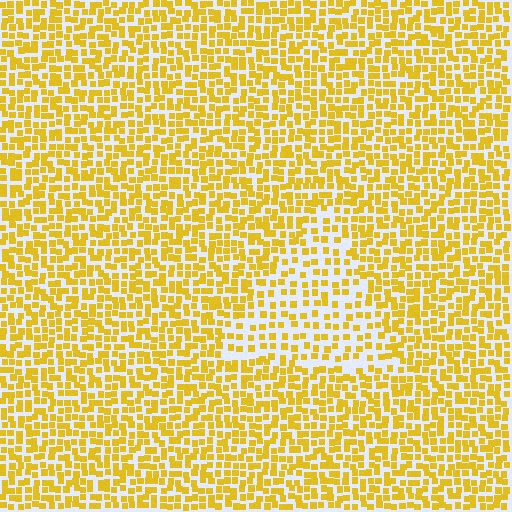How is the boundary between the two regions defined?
The boundary is defined by a change in element density (approximately 1.8x ratio). All elements are the same color, size, and shape.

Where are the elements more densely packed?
The elements are more densely packed outside the triangle boundary.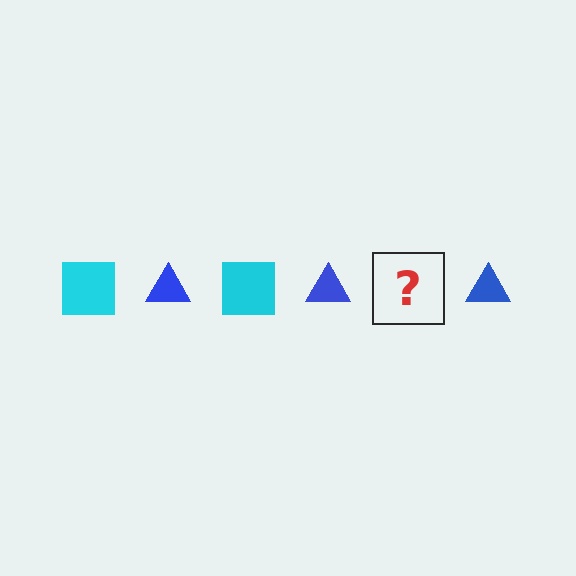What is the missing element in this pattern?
The missing element is a cyan square.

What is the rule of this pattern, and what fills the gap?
The rule is that the pattern alternates between cyan square and blue triangle. The gap should be filled with a cyan square.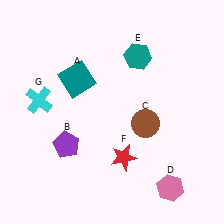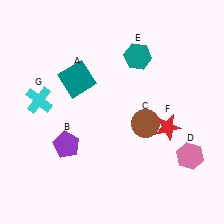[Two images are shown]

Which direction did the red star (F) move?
The red star (F) moved right.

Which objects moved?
The objects that moved are: the pink hexagon (D), the red star (F).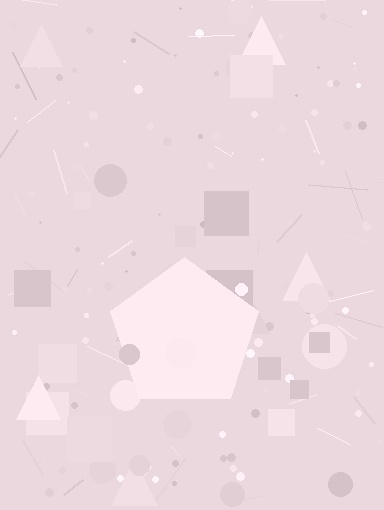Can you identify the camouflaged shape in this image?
The camouflaged shape is a pentagon.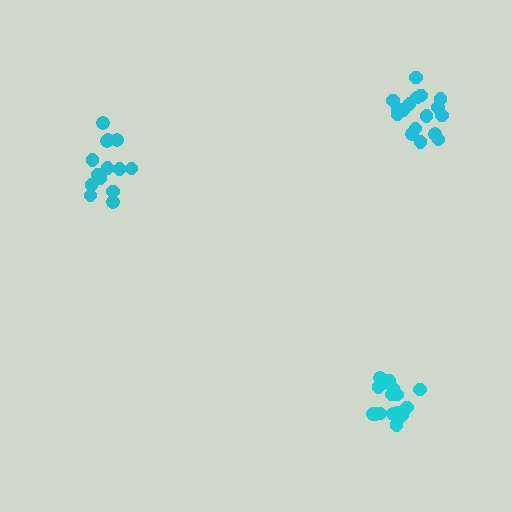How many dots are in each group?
Group 1: 17 dots, Group 2: 17 dots, Group 3: 14 dots (48 total).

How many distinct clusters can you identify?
There are 3 distinct clusters.